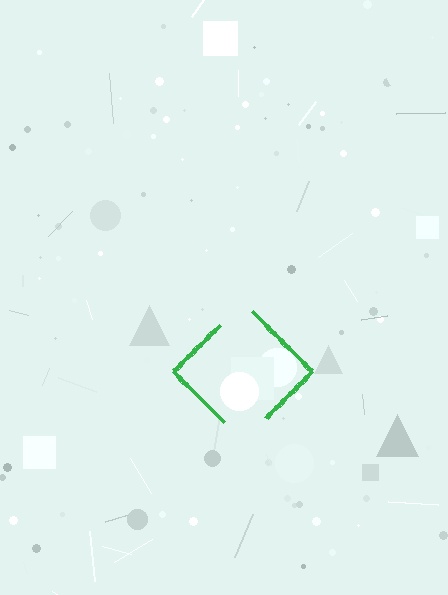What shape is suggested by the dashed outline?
The dashed outline suggests a diamond.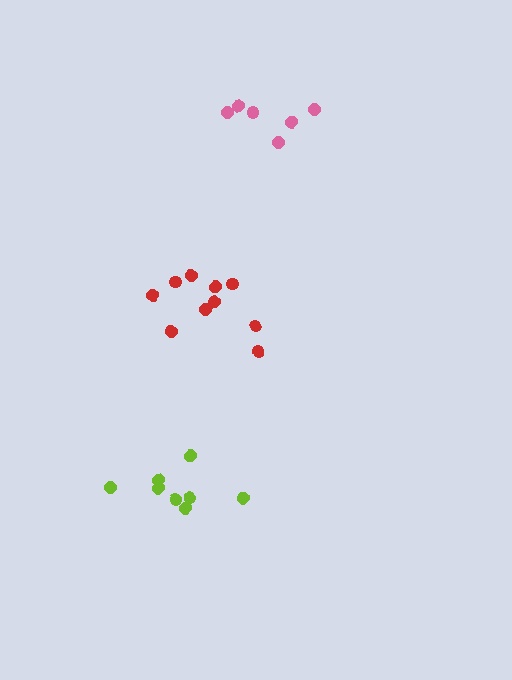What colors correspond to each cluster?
The clusters are colored: red, pink, lime.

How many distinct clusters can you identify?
There are 3 distinct clusters.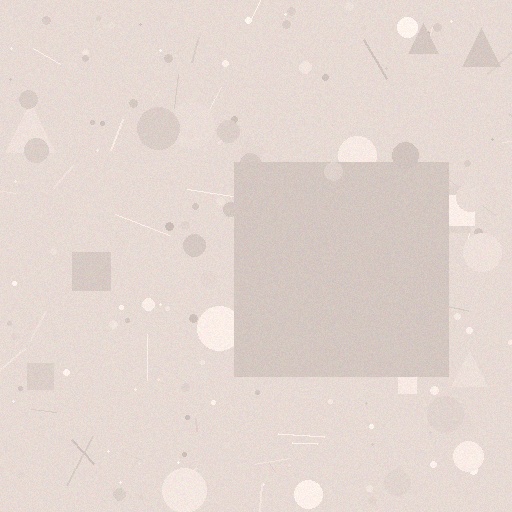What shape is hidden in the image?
A square is hidden in the image.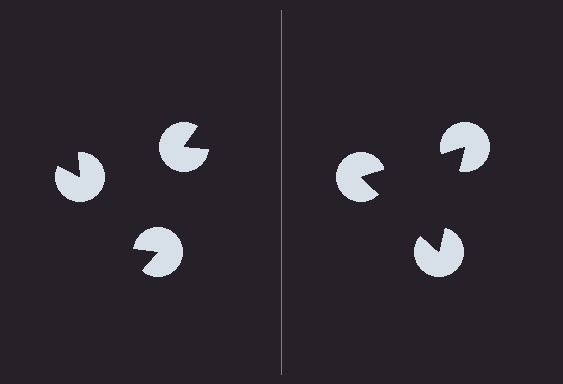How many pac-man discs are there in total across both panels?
6 — 3 on each side.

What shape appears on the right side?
An illusory triangle.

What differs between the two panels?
The pac-man discs are positioned identically on both sides; only the wedge orientations differ. On the right they align to a triangle; on the left they are misaligned.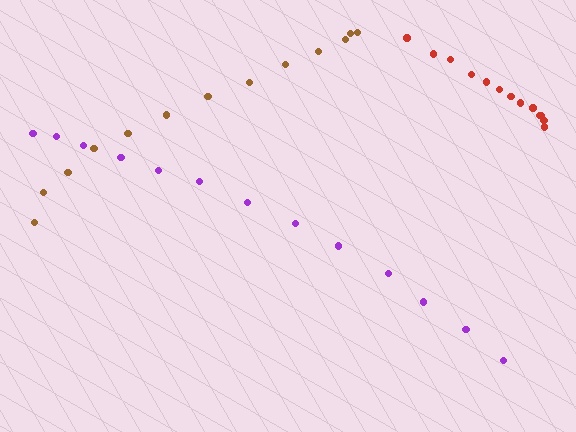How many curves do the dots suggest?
There are 3 distinct paths.